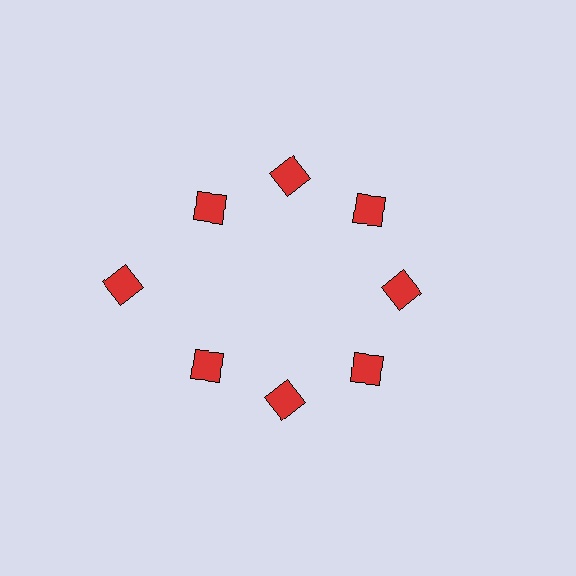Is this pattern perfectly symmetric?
No. The 8 red diamonds are arranged in a ring, but one element near the 9 o'clock position is pushed outward from the center, breaking the 8-fold rotational symmetry.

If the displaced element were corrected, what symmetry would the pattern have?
It would have 8-fold rotational symmetry — the pattern would map onto itself every 45 degrees.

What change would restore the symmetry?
The symmetry would be restored by moving it inward, back onto the ring so that all 8 diamonds sit at equal angles and equal distance from the center.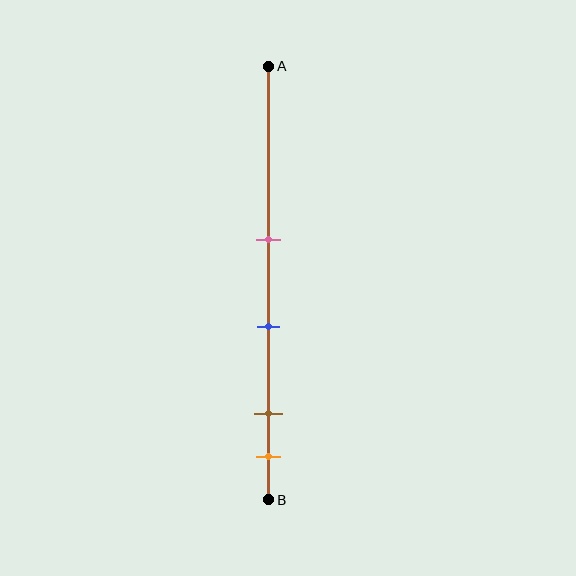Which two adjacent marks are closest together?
The brown and orange marks are the closest adjacent pair.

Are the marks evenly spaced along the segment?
No, the marks are not evenly spaced.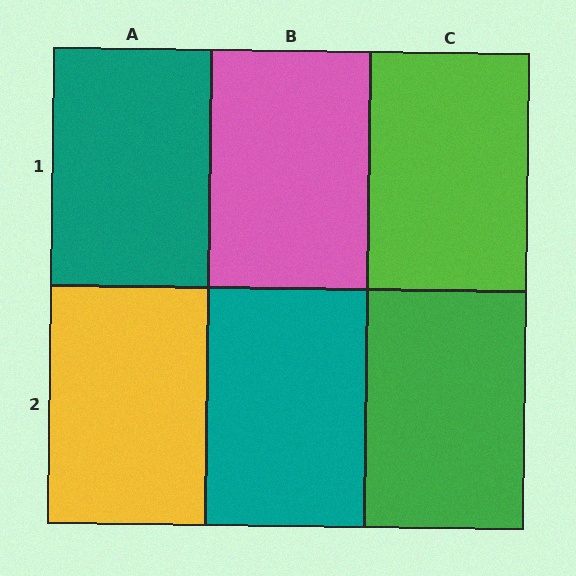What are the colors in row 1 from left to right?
Teal, pink, lime.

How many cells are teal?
2 cells are teal.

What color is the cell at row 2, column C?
Green.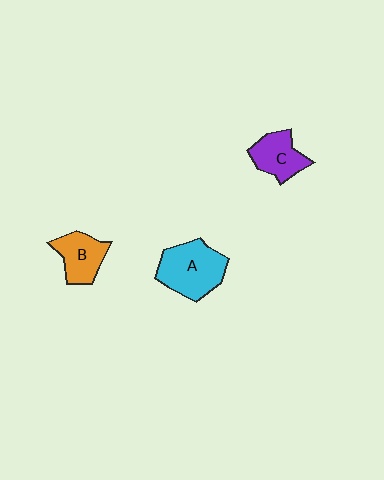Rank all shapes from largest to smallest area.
From largest to smallest: A (cyan), B (orange), C (purple).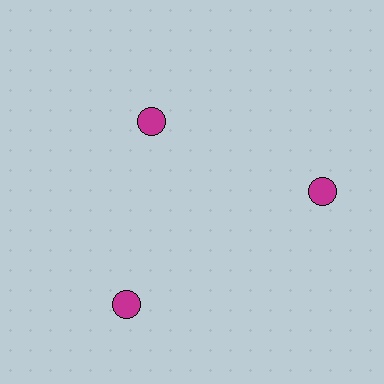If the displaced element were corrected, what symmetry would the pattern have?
It would have 3-fold rotational symmetry — the pattern would map onto itself every 120 degrees.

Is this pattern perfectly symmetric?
No. The 3 magenta circles are arranged in a ring, but one element near the 11 o'clock position is pulled inward toward the center, breaking the 3-fold rotational symmetry.